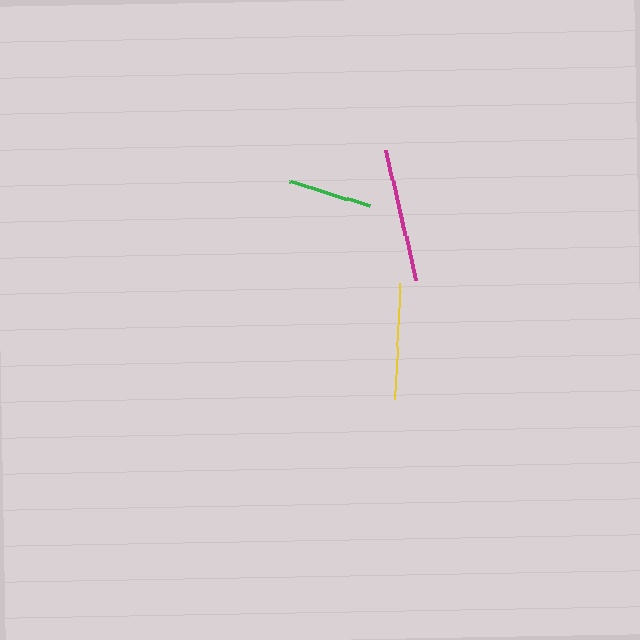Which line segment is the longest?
The magenta line is the longest at approximately 134 pixels.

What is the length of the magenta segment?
The magenta segment is approximately 134 pixels long.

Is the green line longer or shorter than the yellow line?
The yellow line is longer than the green line.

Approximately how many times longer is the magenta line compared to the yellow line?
The magenta line is approximately 1.2 times the length of the yellow line.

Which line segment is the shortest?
The green line is the shortest at approximately 84 pixels.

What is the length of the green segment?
The green segment is approximately 84 pixels long.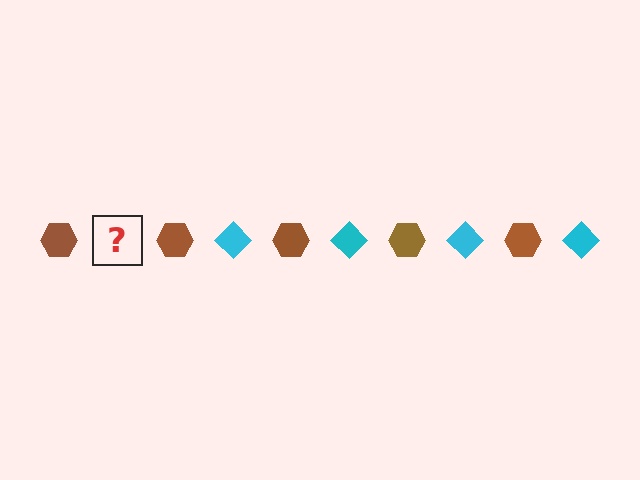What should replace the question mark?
The question mark should be replaced with a cyan diamond.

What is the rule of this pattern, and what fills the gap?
The rule is that the pattern alternates between brown hexagon and cyan diamond. The gap should be filled with a cyan diamond.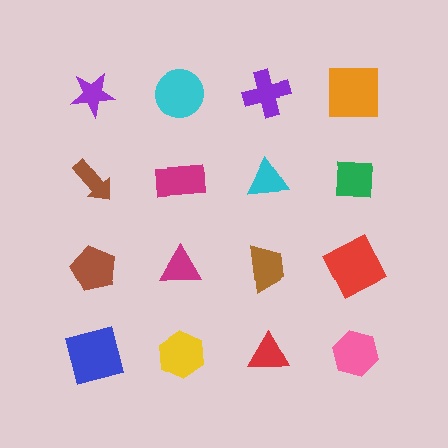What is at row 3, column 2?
A magenta triangle.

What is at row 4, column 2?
A yellow hexagon.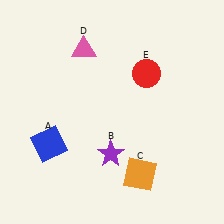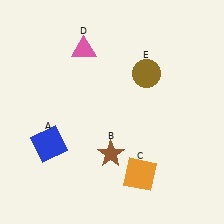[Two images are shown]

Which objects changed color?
B changed from purple to brown. E changed from red to brown.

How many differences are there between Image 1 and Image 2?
There are 2 differences between the two images.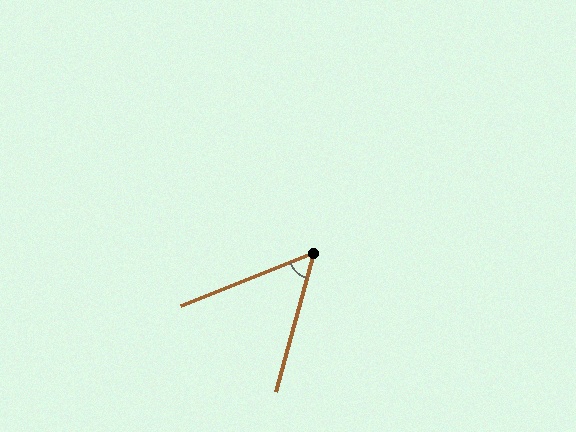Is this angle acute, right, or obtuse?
It is acute.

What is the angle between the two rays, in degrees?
Approximately 53 degrees.